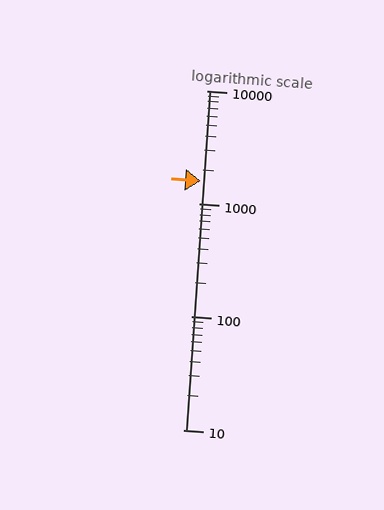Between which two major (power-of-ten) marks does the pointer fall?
The pointer is between 1000 and 10000.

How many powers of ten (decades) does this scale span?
The scale spans 3 decades, from 10 to 10000.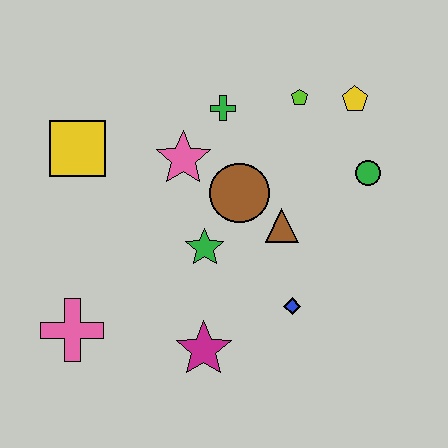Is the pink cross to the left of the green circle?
Yes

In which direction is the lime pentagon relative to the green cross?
The lime pentagon is to the right of the green cross.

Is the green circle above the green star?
Yes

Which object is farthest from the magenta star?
The yellow pentagon is farthest from the magenta star.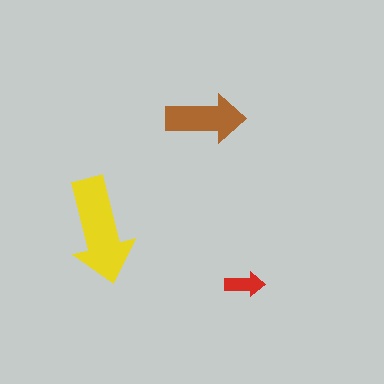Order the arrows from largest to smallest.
the yellow one, the brown one, the red one.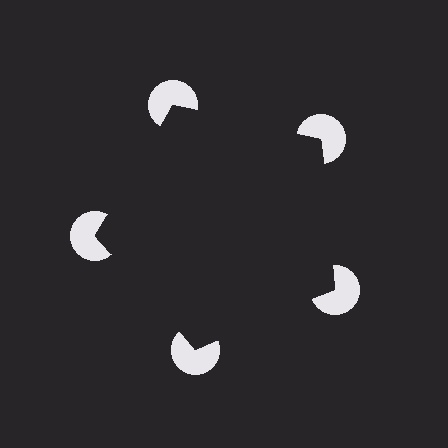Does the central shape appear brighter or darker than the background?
It typically appears slightly darker than the background, even though no actual brightness change is drawn.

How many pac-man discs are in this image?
There are 5 — one at each vertex of the illusory pentagon.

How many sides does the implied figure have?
5 sides.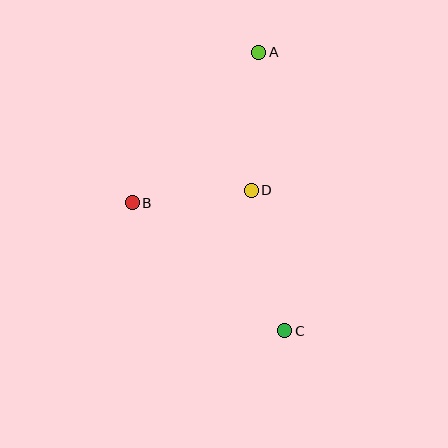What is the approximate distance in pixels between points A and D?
The distance between A and D is approximately 138 pixels.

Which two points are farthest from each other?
Points A and C are farthest from each other.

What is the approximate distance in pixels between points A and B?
The distance between A and B is approximately 197 pixels.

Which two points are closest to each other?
Points B and D are closest to each other.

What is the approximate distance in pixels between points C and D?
The distance between C and D is approximately 145 pixels.